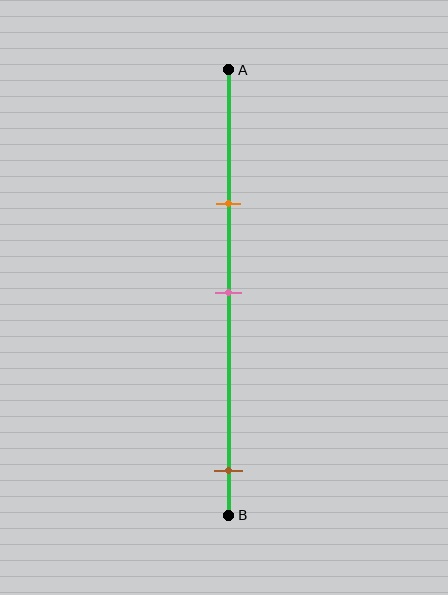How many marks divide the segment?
There are 3 marks dividing the segment.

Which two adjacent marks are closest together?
The orange and pink marks are the closest adjacent pair.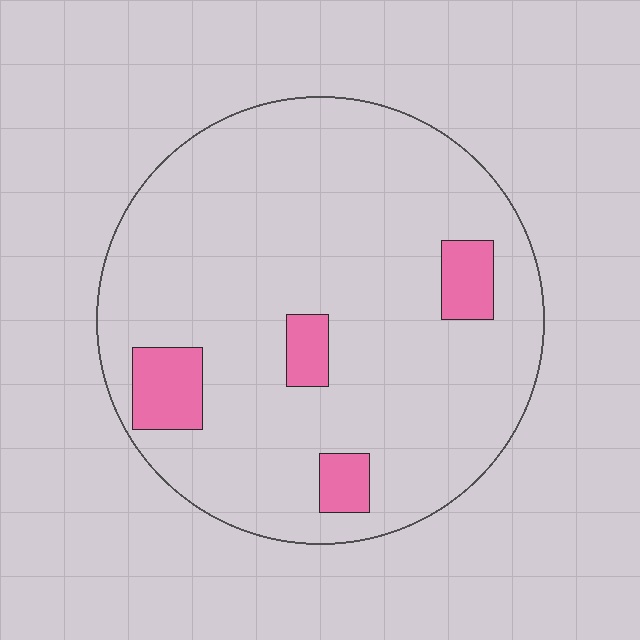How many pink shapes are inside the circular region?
4.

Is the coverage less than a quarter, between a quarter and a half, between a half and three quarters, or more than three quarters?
Less than a quarter.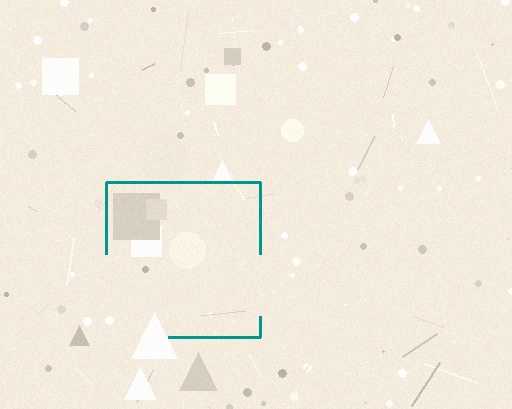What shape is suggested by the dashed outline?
The dashed outline suggests a square.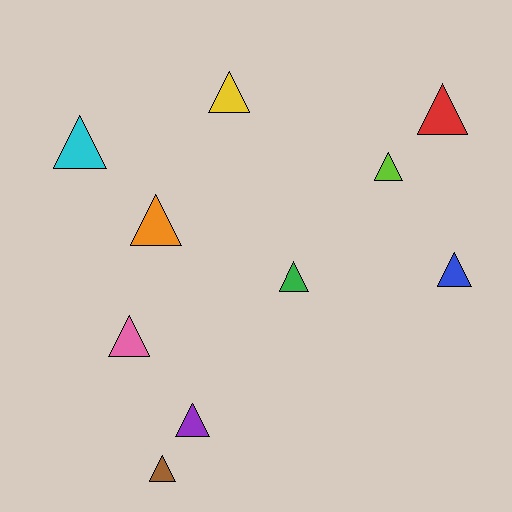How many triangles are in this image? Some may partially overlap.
There are 10 triangles.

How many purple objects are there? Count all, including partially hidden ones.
There is 1 purple object.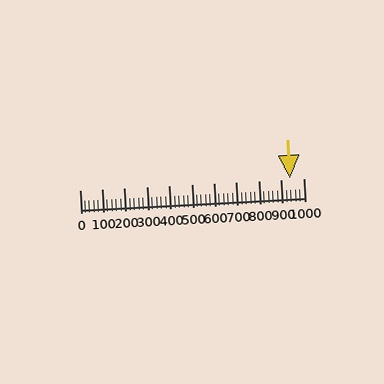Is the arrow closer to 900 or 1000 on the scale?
The arrow is closer to 900.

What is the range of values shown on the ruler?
The ruler shows values from 0 to 1000.